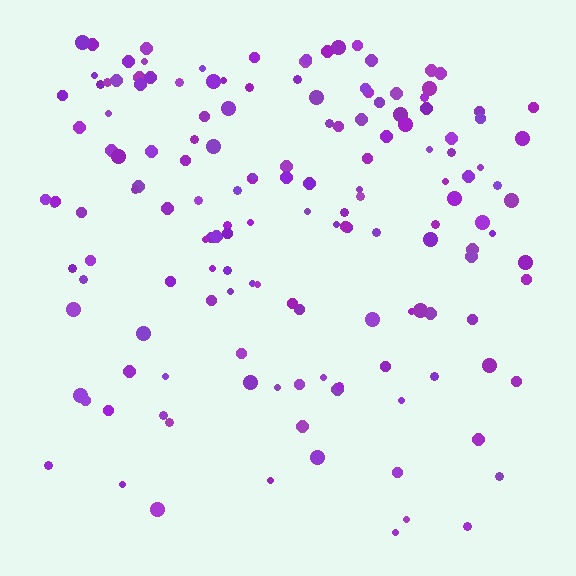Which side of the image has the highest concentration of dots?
The top.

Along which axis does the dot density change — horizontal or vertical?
Vertical.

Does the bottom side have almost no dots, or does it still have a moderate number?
Still a moderate number, just noticeably fewer than the top.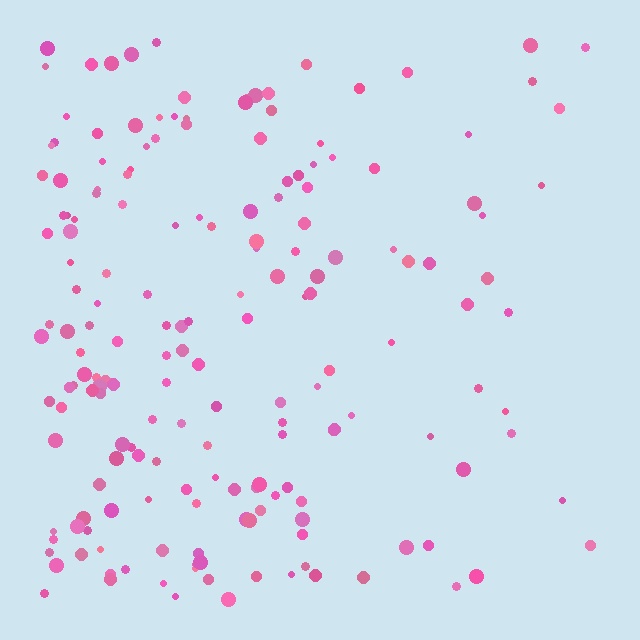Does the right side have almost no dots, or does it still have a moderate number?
Still a moderate number, just noticeably fewer than the left.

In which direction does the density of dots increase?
From right to left, with the left side densest.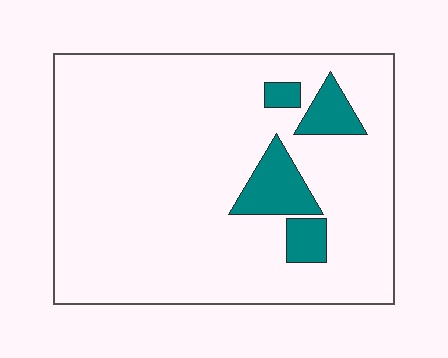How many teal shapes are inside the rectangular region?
4.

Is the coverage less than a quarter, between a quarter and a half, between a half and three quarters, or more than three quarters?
Less than a quarter.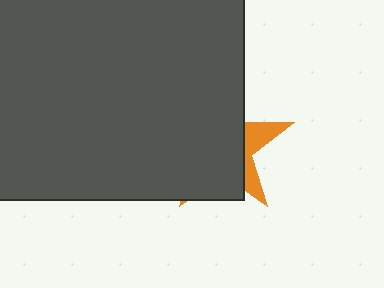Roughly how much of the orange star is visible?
A small part of it is visible (roughly 23%).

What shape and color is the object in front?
The object in front is a dark gray square.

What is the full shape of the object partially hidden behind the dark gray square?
The partially hidden object is an orange star.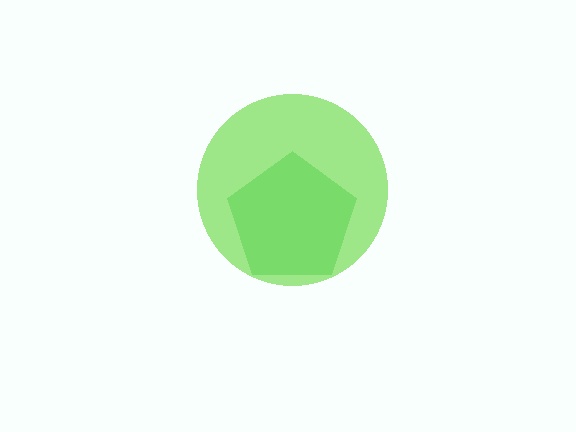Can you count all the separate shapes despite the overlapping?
Yes, there are 2 separate shapes.